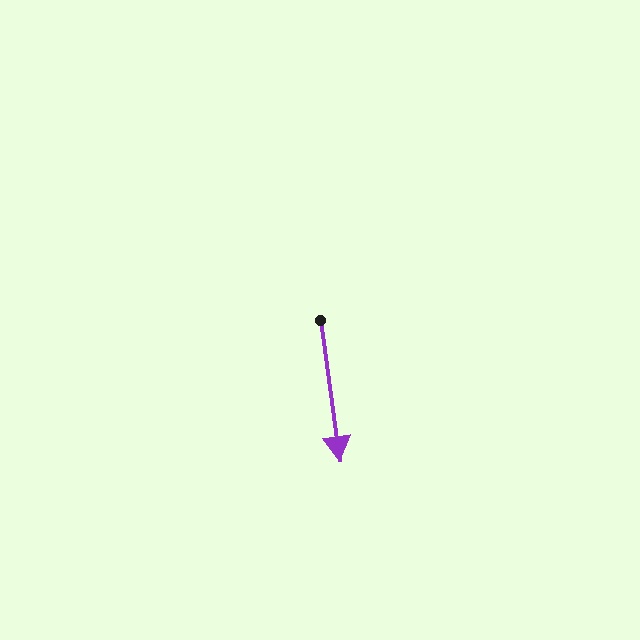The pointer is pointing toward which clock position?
Roughly 6 o'clock.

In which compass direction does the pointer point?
South.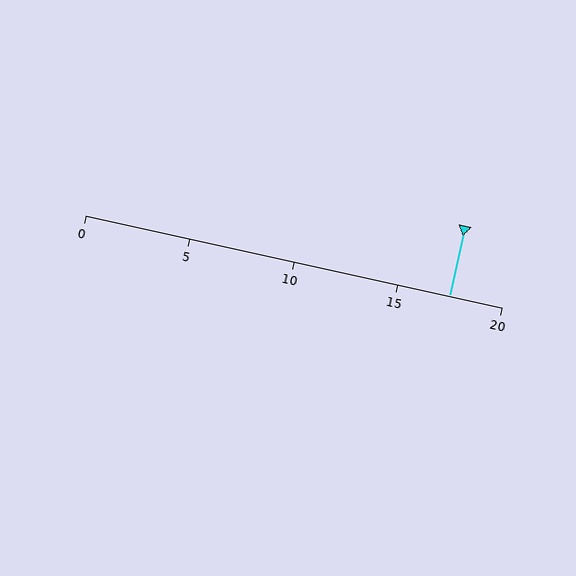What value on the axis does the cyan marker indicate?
The marker indicates approximately 17.5.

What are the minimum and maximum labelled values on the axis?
The axis runs from 0 to 20.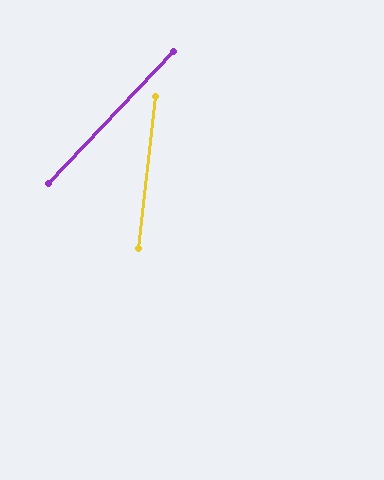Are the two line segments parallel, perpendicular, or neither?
Neither parallel nor perpendicular — they differ by about 37°.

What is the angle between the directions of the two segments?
Approximately 37 degrees.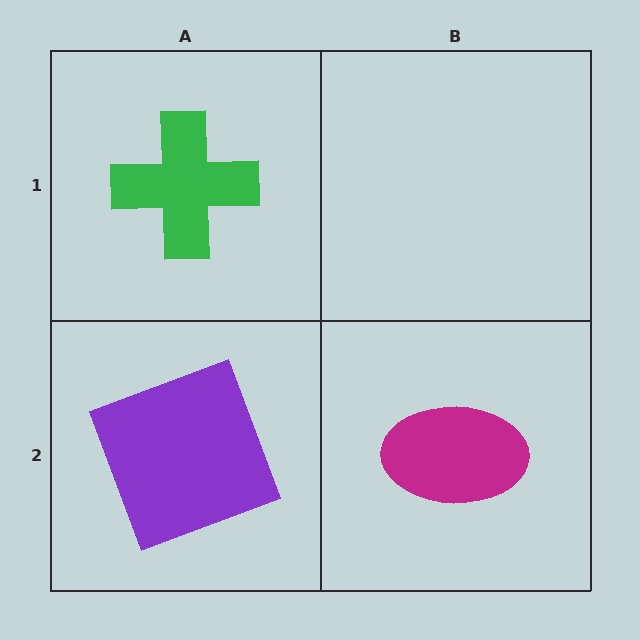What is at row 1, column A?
A green cross.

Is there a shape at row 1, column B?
No, that cell is empty.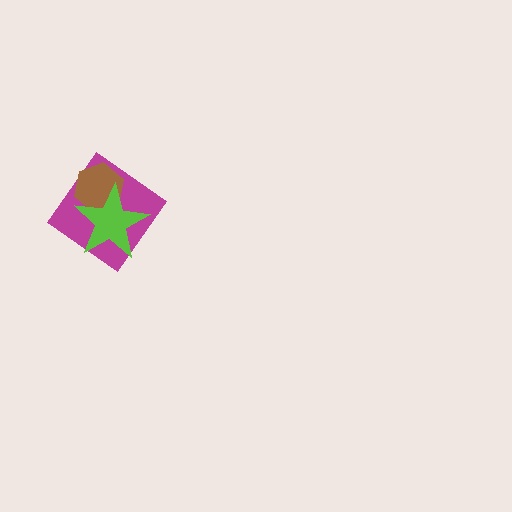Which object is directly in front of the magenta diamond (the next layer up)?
The brown hexagon is directly in front of the magenta diamond.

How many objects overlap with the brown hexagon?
2 objects overlap with the brown hexagon.